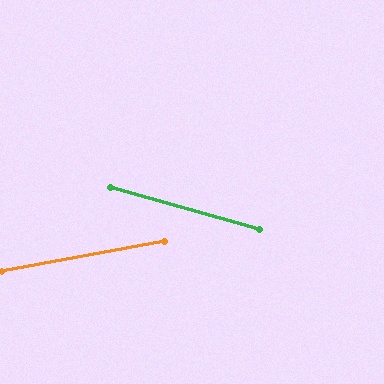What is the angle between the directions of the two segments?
Approximately 26 degrees.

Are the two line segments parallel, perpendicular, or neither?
Neither parallel nor perpendicular — they differ by about 26°.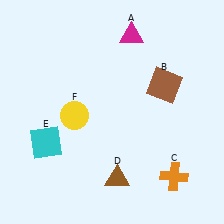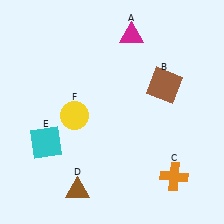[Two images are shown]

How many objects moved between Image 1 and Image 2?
1 object moved between the two images.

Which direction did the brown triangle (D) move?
The brown triangle (D) moved left.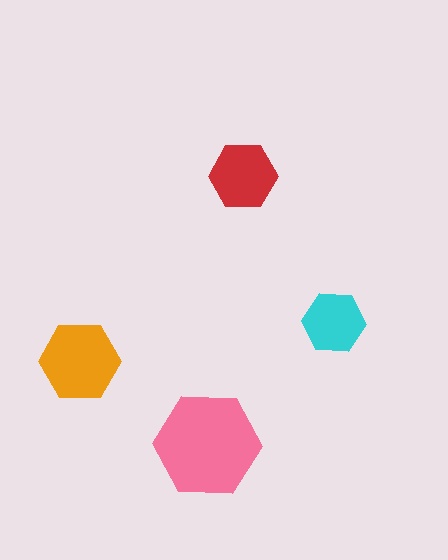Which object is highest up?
The red hexagon is topmost.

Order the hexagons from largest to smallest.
the pink one, the orange one, the red one, the cyan one.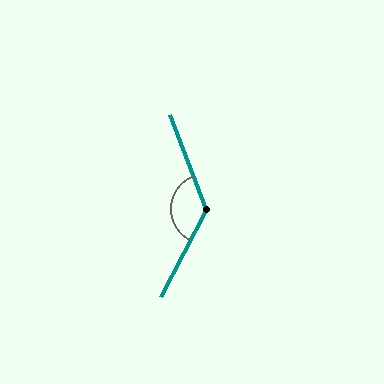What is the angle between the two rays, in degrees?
Approximately 132 degrees.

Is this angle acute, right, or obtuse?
It is obtuse.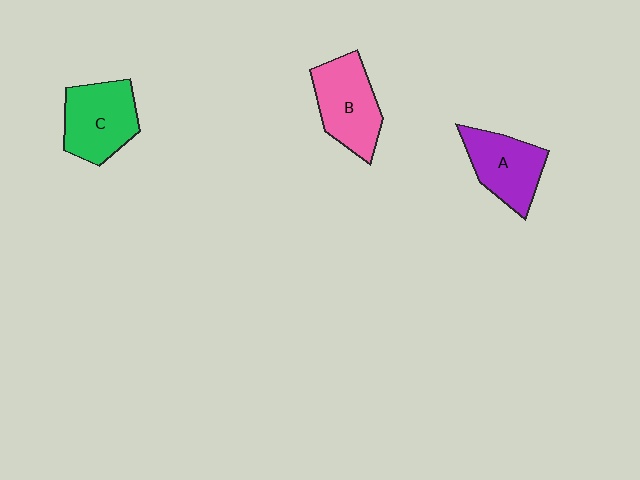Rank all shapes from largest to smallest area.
From largest to smallest: C (green), B (pink), A (purple).